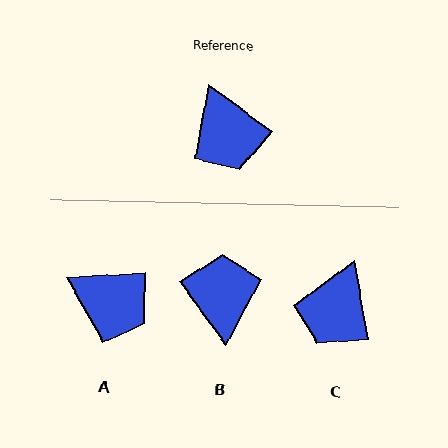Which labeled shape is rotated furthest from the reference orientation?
B, about 162 degrees away.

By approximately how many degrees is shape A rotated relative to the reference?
Approximately 39 degrees counter-clockwise.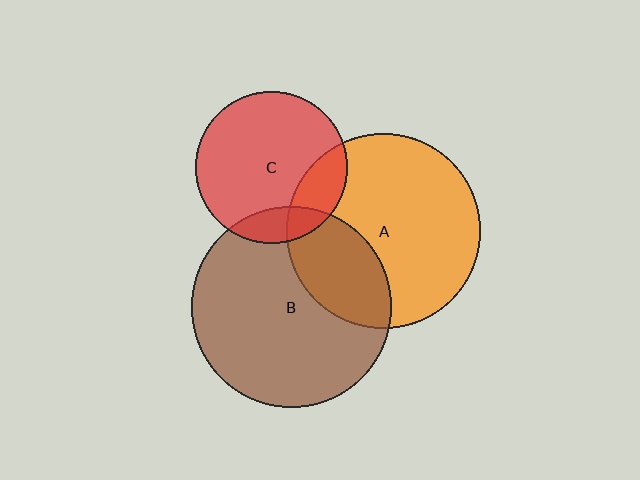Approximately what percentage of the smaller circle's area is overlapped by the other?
Approximately 20%.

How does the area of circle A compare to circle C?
Approximately 1.6 times.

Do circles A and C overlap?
Yes.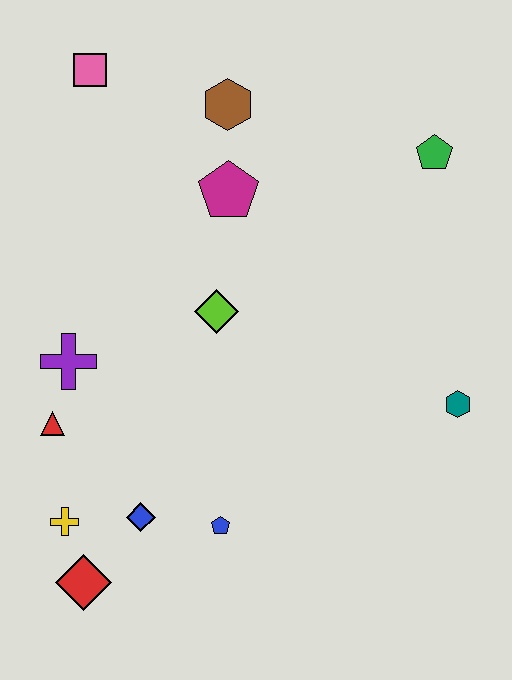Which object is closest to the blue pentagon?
The blue diamond is closest to the blue pentagon.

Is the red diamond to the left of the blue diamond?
Yes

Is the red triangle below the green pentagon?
Yes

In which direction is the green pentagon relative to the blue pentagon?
The green pentagon is above the blue pentagon.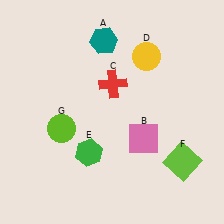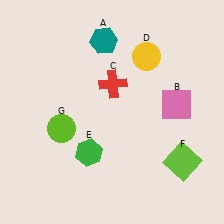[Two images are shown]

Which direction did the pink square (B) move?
The pink square (B) moved up.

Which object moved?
The pink square (B) moved up.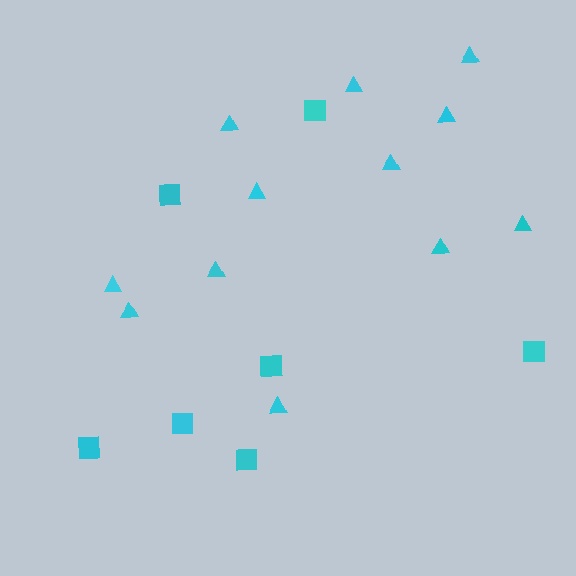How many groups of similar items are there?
There are 2 groups: one group of squares (7) and one group of triangles (12).